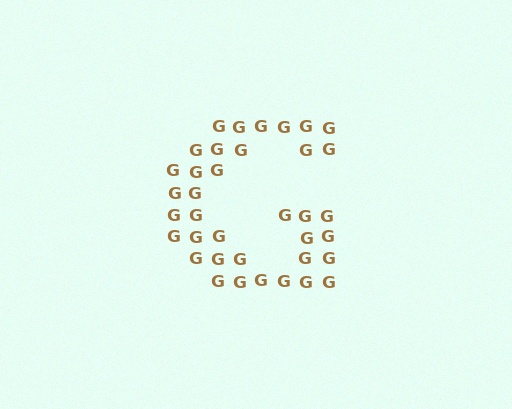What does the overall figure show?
The overall figure shows the letter G.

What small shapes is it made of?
It is made of small letter G's.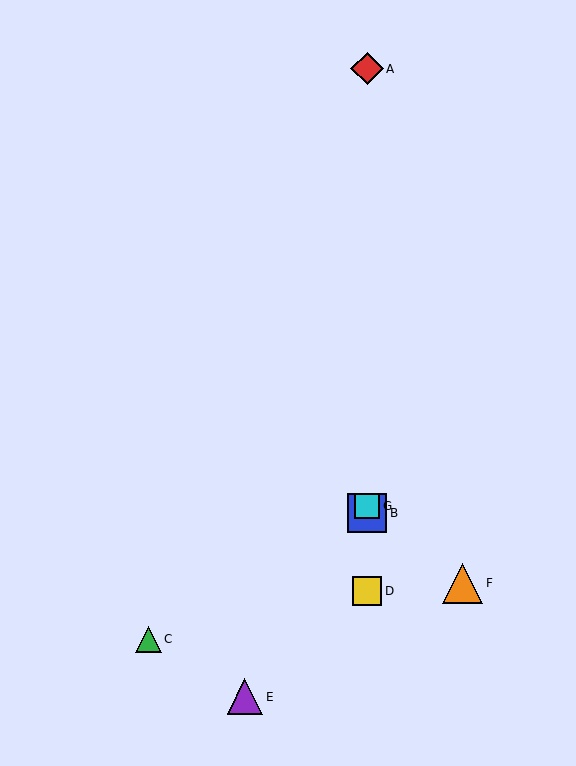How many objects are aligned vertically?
4 objects (A, B, D, G) are aligned vertically.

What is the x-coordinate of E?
Object E is at x≈245.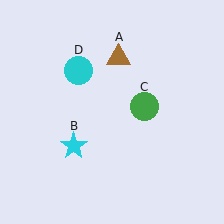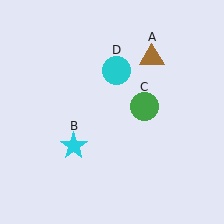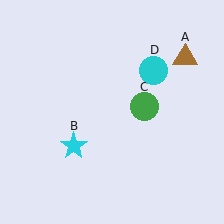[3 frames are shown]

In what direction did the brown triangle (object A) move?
The brown triangle (object A) moved right.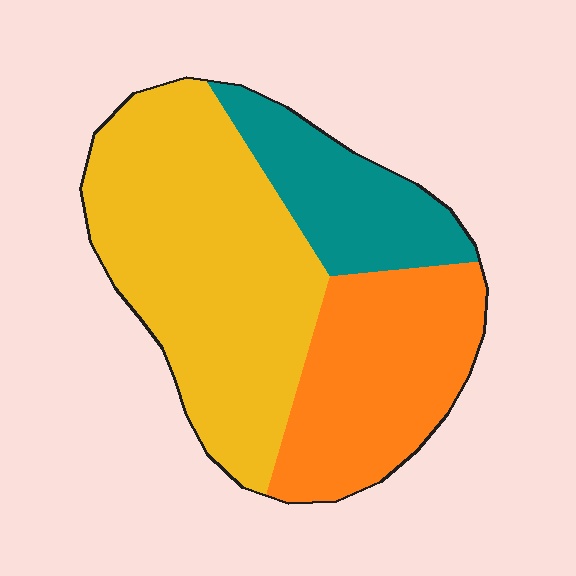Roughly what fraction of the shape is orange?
Orange takes up about one third (1/3) of the shape.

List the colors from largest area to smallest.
From largest to smallest: yellow, orange, teal.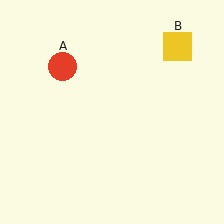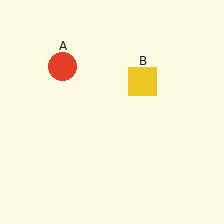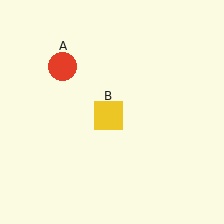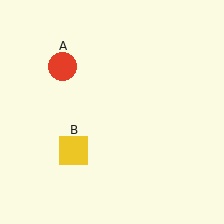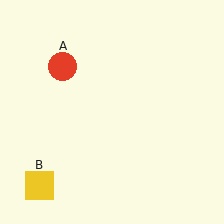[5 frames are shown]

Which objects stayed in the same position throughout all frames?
Red circle (object A) remained stationary.